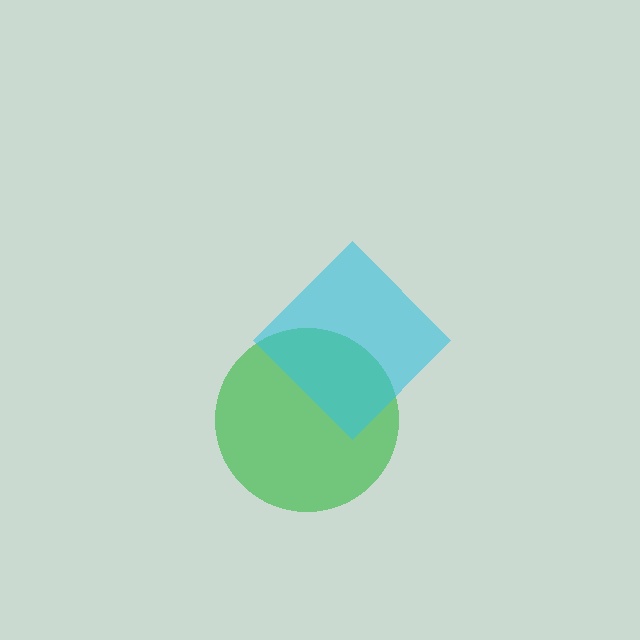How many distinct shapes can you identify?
There are 2 distinct shapes: a green circle, a cyan diamond.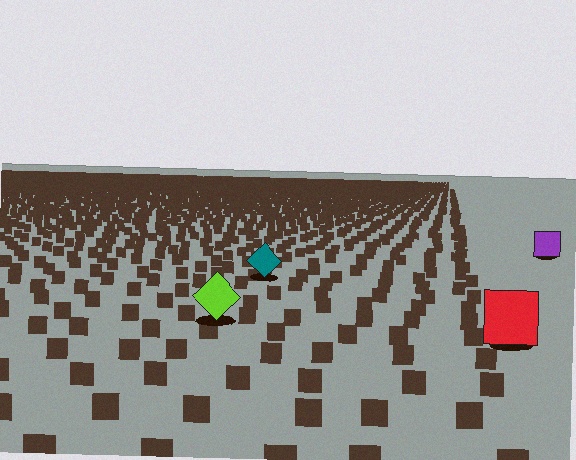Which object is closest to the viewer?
The red square is closest. The texture marks near it are larger and more spread out.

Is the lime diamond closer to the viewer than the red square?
No. The red square is closer — you can tell from the texture gradient: the ground texture is coarser near it.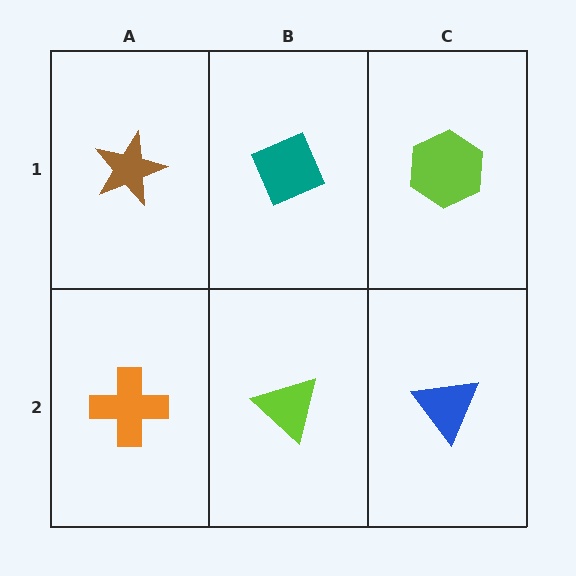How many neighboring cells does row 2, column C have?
2.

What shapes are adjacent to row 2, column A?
A brown star (row 1, column A), a lime triangle (row 2, column B).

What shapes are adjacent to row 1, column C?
A blue triangle (row 2, column C), a teal diamond (row 1, column B).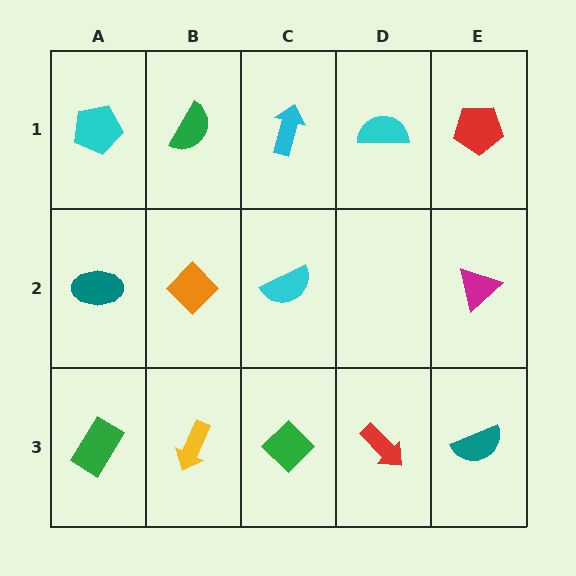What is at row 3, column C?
A green diamond.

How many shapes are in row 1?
5 shapes.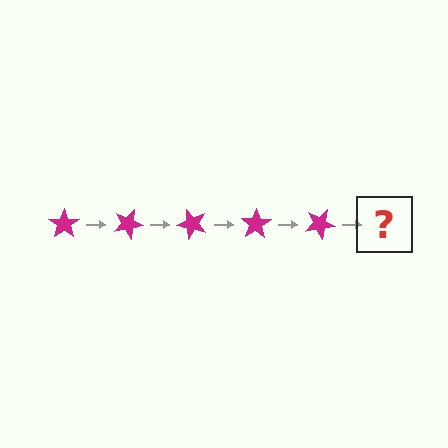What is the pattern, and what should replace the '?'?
The pattern is that the star rotates 25 degrees each step. The '?' should be a magenta star rotated 125 degrees.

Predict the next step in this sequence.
The next step is a magenta star rotated 125 degrees.